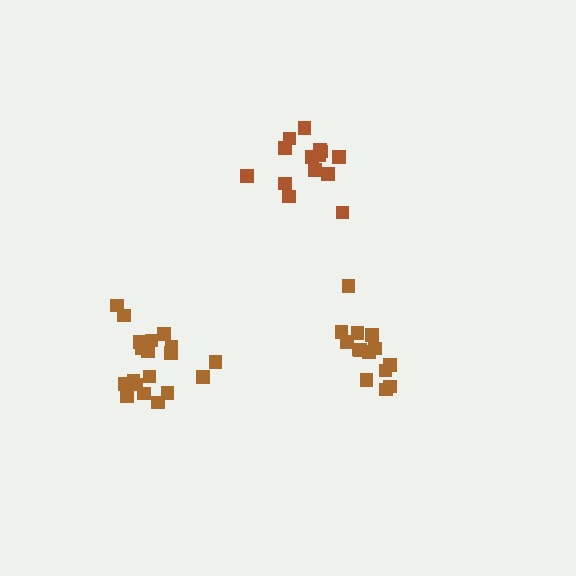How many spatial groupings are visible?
There are 3 spatial groupings.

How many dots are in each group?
Group 1: 19 dots, Group 2: 14 dots, Group 3: 14 dots (47 total).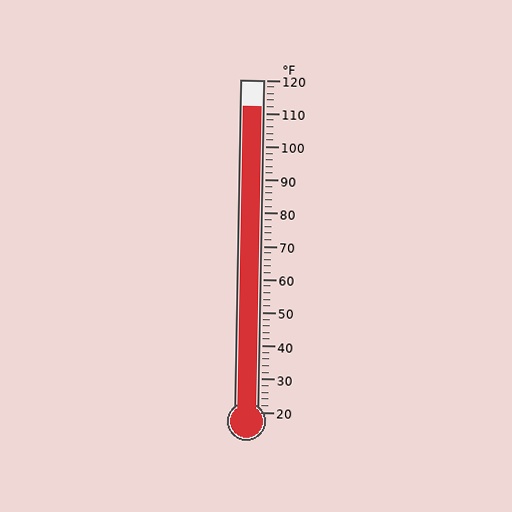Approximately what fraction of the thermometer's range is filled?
The thermometer is filled to approximately 90% of its range.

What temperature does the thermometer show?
The thermometer shows approximately 112°F.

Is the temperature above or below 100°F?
The temperature is above 100°F.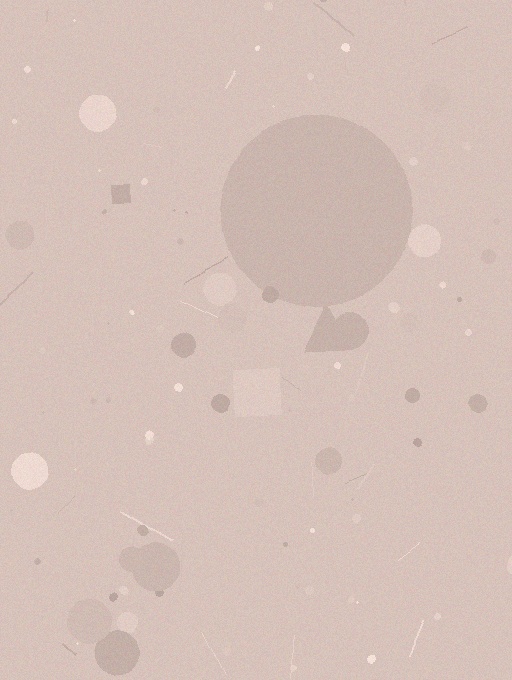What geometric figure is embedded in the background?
A circle is embedded in the background.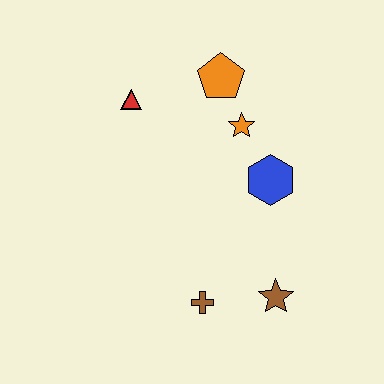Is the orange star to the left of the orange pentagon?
No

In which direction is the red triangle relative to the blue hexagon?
The red triangle is to the left of the blue hexagon.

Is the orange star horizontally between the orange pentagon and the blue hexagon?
Yes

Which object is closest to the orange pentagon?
The orange star is closest to the orange pentagon.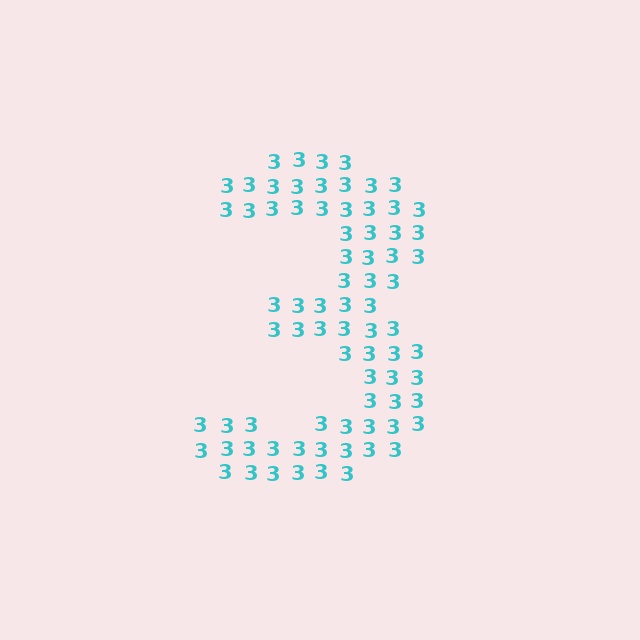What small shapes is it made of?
It is made of small digit 3's.